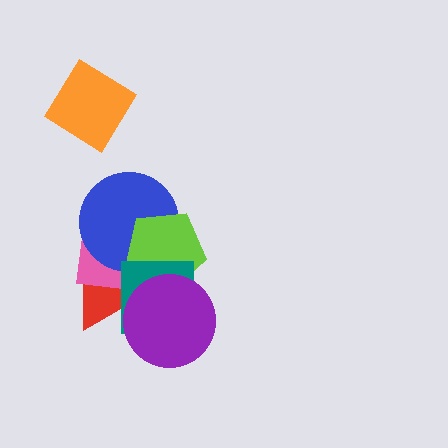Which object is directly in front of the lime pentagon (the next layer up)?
The teal square is directly in front of the lime pentagon.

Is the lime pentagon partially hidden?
Yes, it is partially covered by another shape.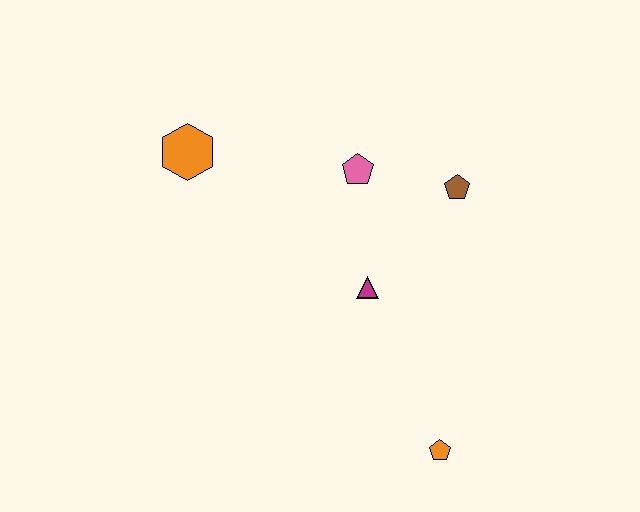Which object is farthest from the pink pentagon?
The orange pentagon is farthest from the pink pentagon.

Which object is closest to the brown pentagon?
The pink pentagon is closest to the brown pentagon.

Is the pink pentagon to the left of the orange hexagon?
No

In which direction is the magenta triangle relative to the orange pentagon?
The magenta triangle is above the orange pentagon.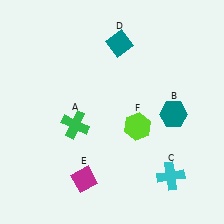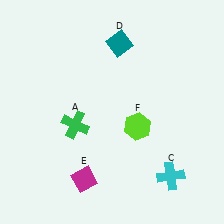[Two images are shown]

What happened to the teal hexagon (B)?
The teal hexagon (B) was removed in Image 2. It was in the bottom-right area of Image 1.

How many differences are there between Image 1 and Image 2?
There is 1 difference between the two images.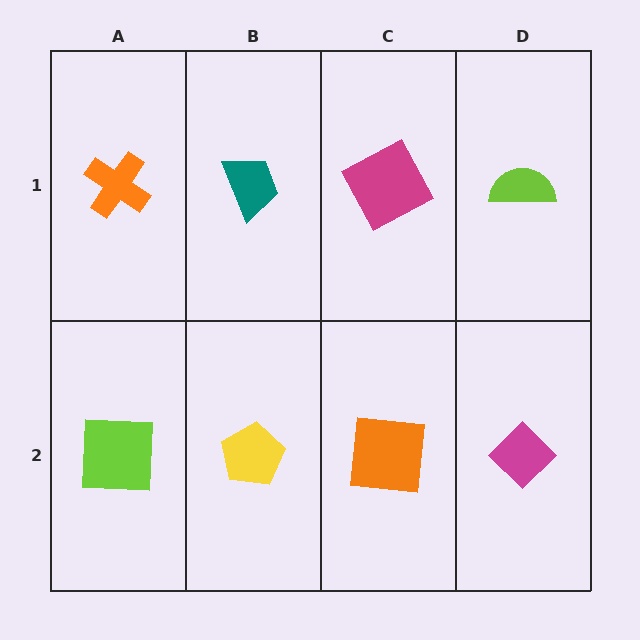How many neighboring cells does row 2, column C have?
3.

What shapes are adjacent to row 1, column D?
A magenta diamond (row 2, column D), a magenta square (row 1, column C).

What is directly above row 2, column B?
A teal trapezoid.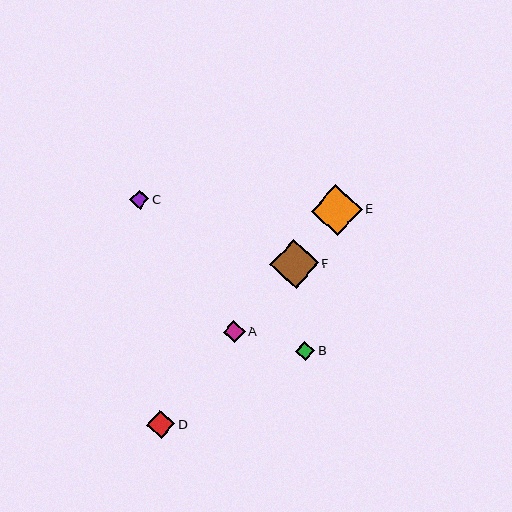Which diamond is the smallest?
Diamond C is the smallest with a size of approximately 19 pixels.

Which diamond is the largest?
Diamond E is the largest with a size of approximately 50 pixels.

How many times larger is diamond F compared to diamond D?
Diamond F is approximately 1.7 times the size of diamond D.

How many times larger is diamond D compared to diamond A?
Diamond D is approximately 1.3 times the size of diamond A.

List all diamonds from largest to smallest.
From largest to smallest: E, F, D, A, B, C.